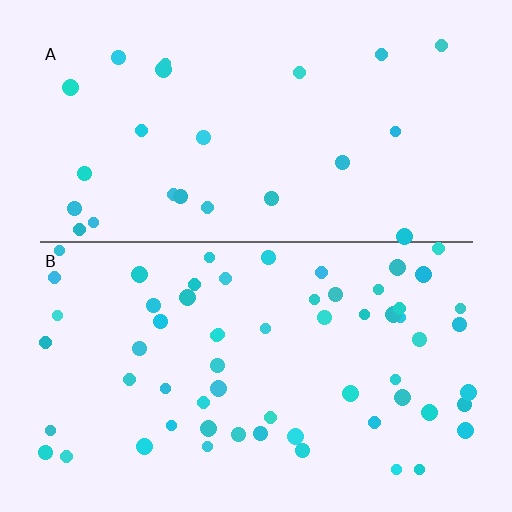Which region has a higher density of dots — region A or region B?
B (the bottom).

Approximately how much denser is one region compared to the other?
Approximately 2.5× — region B over region A.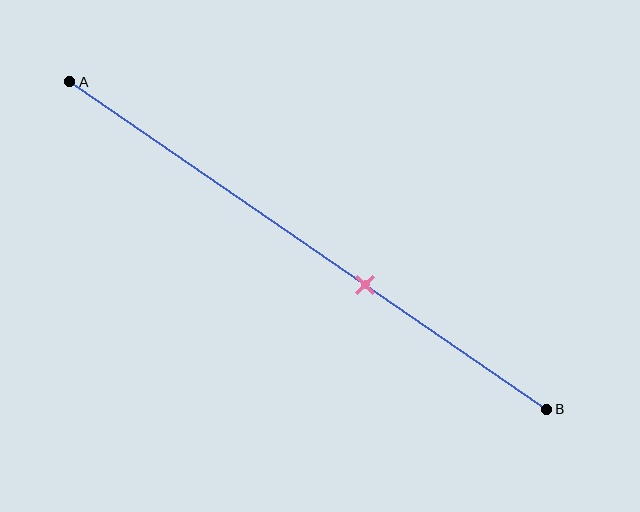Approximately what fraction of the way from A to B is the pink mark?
The pink mark is approximately 60% of the way from A to B.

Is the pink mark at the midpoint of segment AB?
No, the mark is at about 60% from A, not at the 50% midpoint.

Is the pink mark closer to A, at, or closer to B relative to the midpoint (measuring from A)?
The pink mark is closer to point B than the midpoint of segment AB.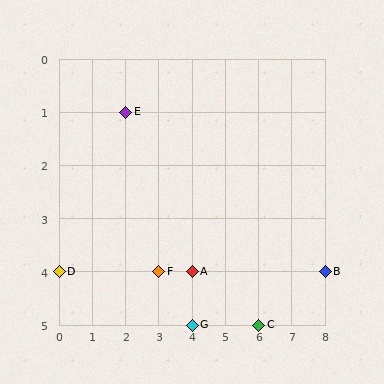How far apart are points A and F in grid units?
Points A and F are 1 column apart.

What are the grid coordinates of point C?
Point C is at grid coordinates (6, 5).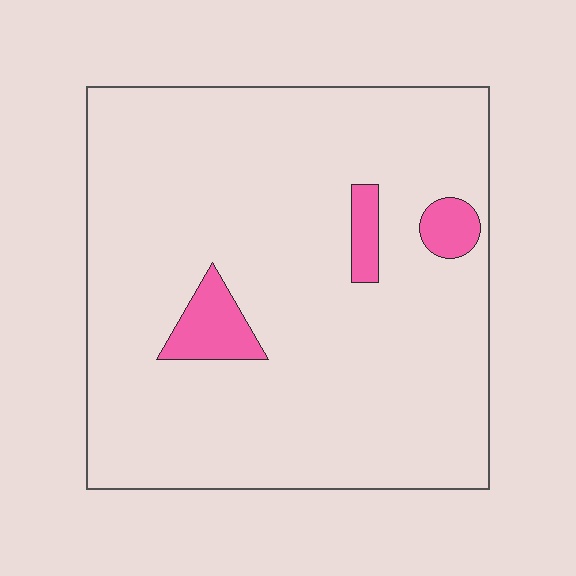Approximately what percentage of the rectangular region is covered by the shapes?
Approximately 5%.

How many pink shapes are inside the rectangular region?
3.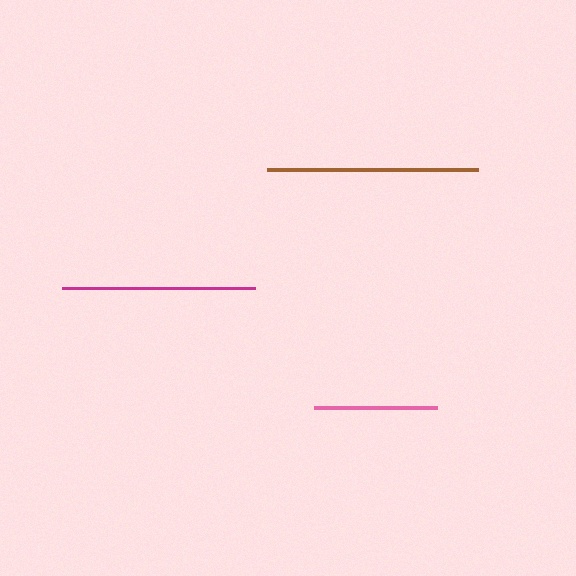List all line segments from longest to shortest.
From longest to shortest: brown, magenta, pink.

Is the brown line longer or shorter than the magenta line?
The brown line is longer than the magenta line.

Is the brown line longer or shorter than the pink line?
The brown line is longer than the pink line.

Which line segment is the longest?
The brown line is the longest at approximately 211 pixels.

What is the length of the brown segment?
The brown segment is approximately 211 pixels long.